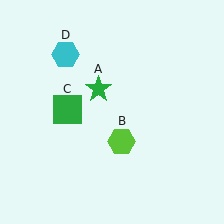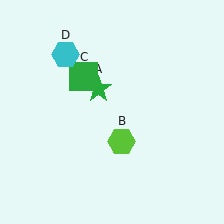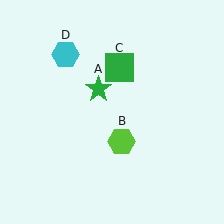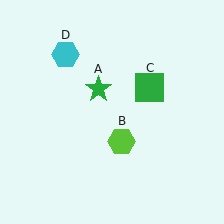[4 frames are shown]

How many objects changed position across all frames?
1 object changed position: green square (object C).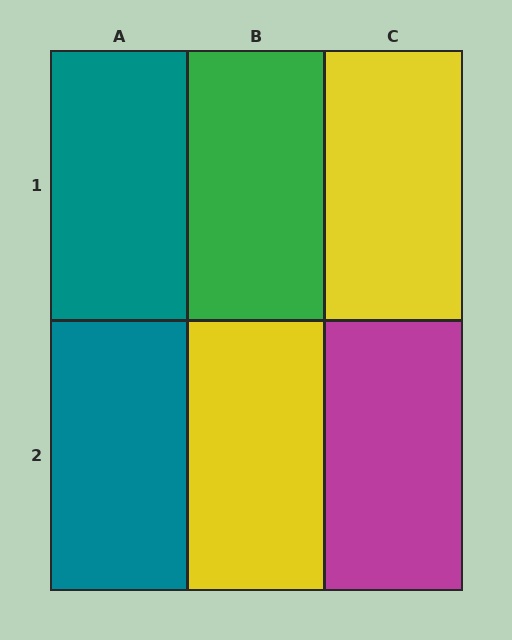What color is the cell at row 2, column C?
Magenta.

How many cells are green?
1 cell is green.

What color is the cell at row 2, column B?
Yellow.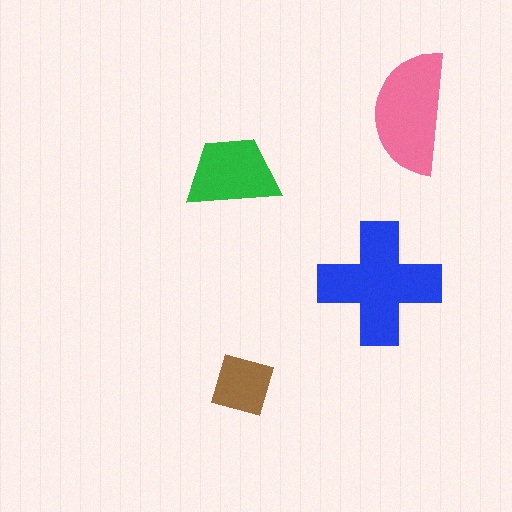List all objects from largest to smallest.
The blue cross, the pink semicircle, the green trapezoid, the brown diamond.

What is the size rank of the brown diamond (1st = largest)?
4th.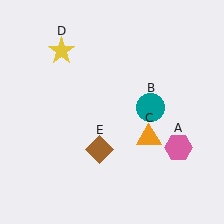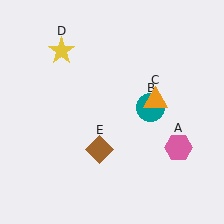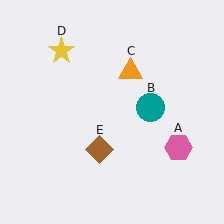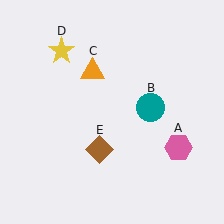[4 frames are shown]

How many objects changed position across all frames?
1 object changed position: orange triangle (object C).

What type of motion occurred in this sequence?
The orange triangle (object C) rotated counterclockwise around the center of the scene.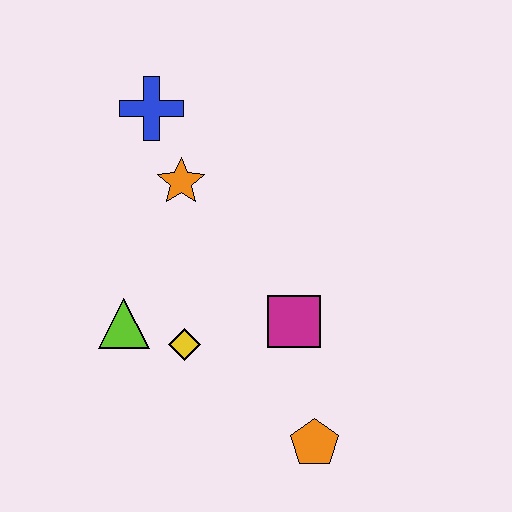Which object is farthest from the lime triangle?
The orange pentagon is farthest from the lime triangle.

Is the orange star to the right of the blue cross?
Yes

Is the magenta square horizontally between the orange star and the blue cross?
No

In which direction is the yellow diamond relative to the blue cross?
The yellow diamond is below the blue cross.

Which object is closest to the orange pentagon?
The magenta square is closest to the orange pentagon.